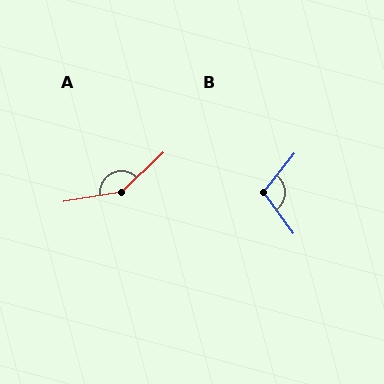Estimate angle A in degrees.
Approximately 146 degrees.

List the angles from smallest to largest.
B (106°), A (146°).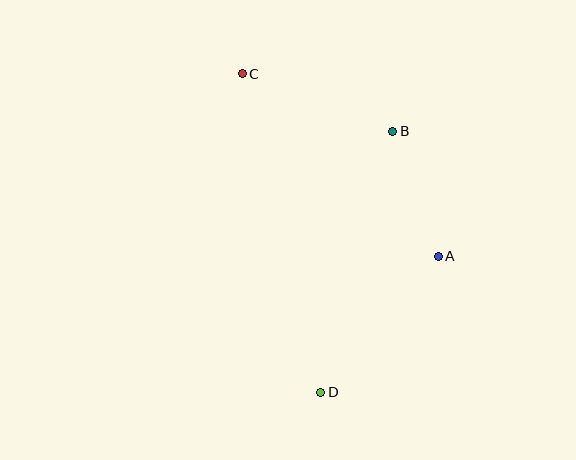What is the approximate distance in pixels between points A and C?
The distance between A and C is approximately 267 pixels.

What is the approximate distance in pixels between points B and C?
The distance between B and C is approximately 161 pixels.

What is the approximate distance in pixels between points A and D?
The distance between A and D is approximately 180 pixels.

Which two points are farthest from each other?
Points C and D are farthest from each other.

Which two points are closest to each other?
Points A and B are closest to each other.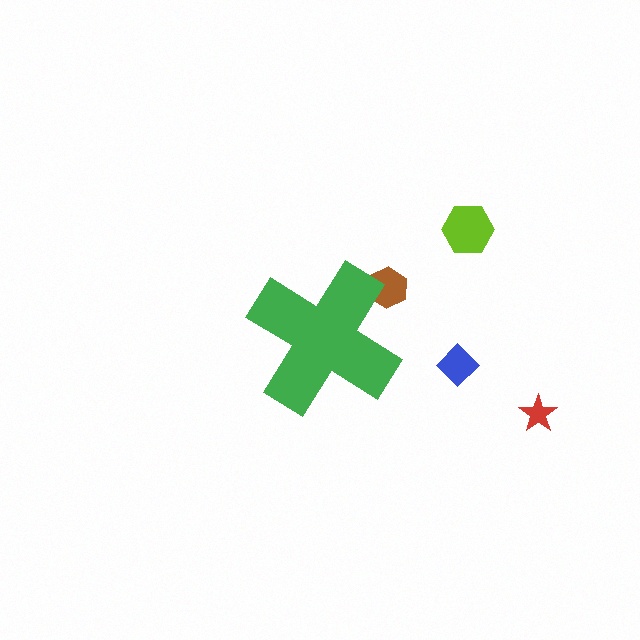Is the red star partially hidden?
No, the red star is fully visible.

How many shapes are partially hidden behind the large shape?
1 shape is partially hidden.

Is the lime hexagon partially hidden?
No, the lime hexagon is fully visible.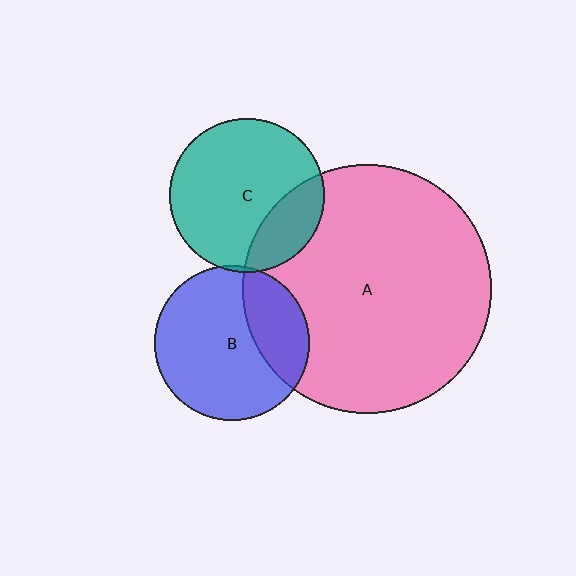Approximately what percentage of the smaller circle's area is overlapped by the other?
Approximately 5%.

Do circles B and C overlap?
Yes.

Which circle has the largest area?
Circle A (pink).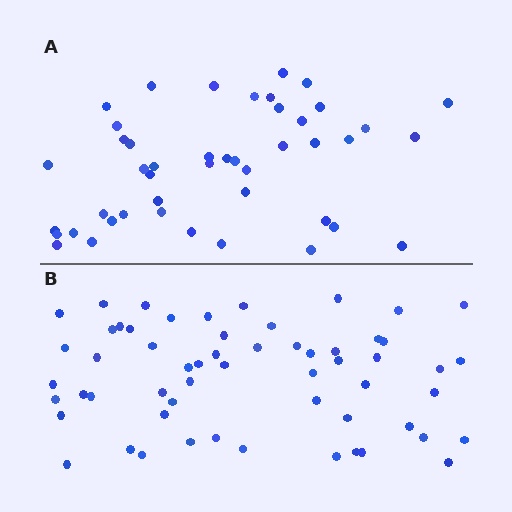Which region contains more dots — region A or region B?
Region B (the bottom region) has more dots.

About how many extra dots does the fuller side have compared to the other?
Region B has approximately 15 more dots than region A.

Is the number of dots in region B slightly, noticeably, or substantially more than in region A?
Region B has noticeably more, but not dramatically so. The ratio is roughly 1.3 to 1.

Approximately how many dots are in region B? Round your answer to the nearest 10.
About 60 dots. (The exact count is 58, which rounds to 60.)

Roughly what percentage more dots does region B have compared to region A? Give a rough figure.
About 30% more.